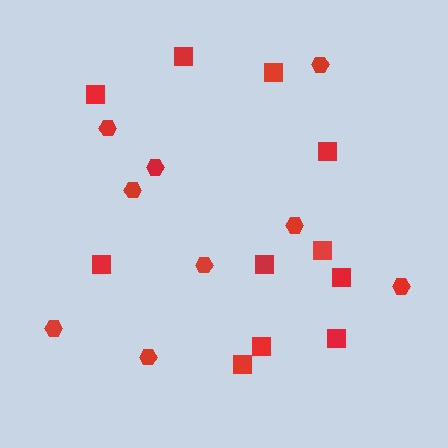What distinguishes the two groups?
There are 2 groups: one group of squares (11) and one group of hexagons (9).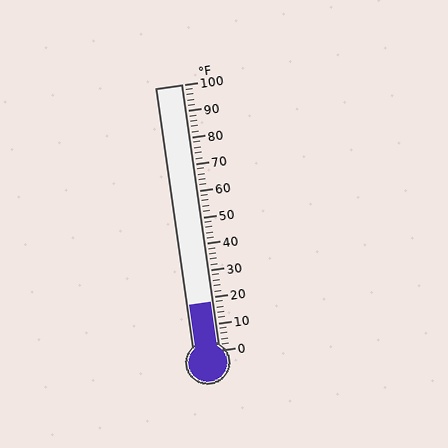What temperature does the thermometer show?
The thermometer shows approximately 18°F.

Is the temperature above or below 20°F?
The temperature is below 20°F.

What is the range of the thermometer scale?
The thermometer scale ranges from 0°F to 100°F.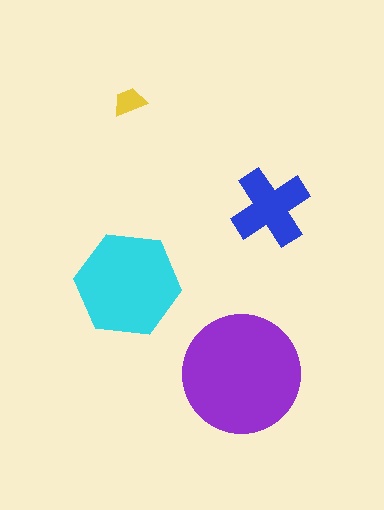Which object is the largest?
The purple circle.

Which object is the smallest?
The yellow trapezoid.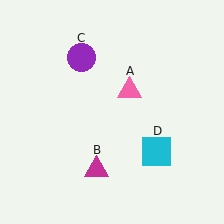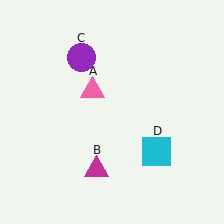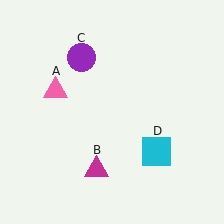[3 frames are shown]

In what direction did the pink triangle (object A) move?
The pink triangle (object A) moved left.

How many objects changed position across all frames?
1 object changed position: pink triangle (object A).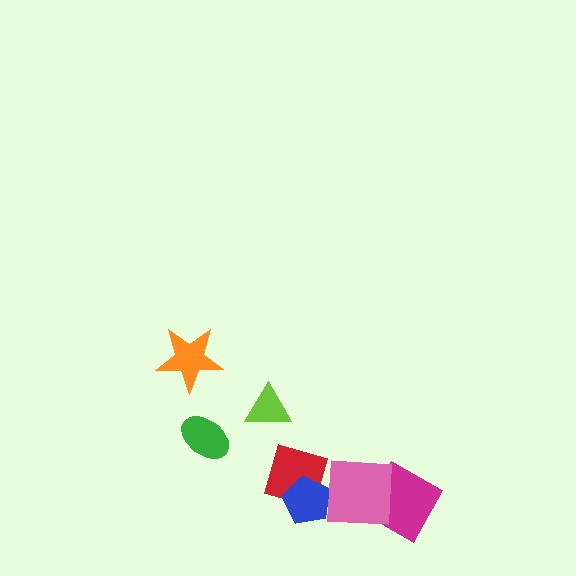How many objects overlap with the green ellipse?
0 objects overlap with the green ellipse.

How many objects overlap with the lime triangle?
0 objects overlap with the lime triangle.